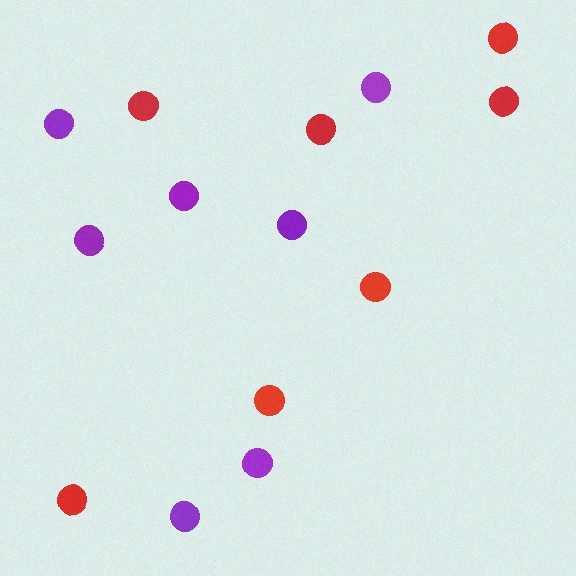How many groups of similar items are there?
There are 2 groups: one group of purple circles (7) and one group of red circles (7).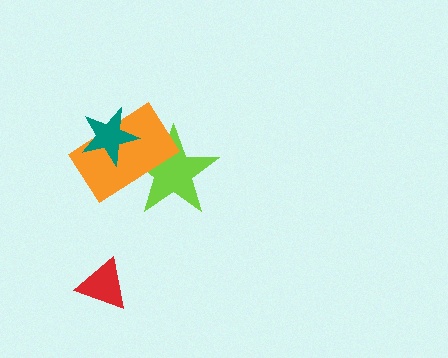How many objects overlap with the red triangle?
0 objects overlap with the red triangle.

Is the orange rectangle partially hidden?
Yes, it is partially covered by another shape.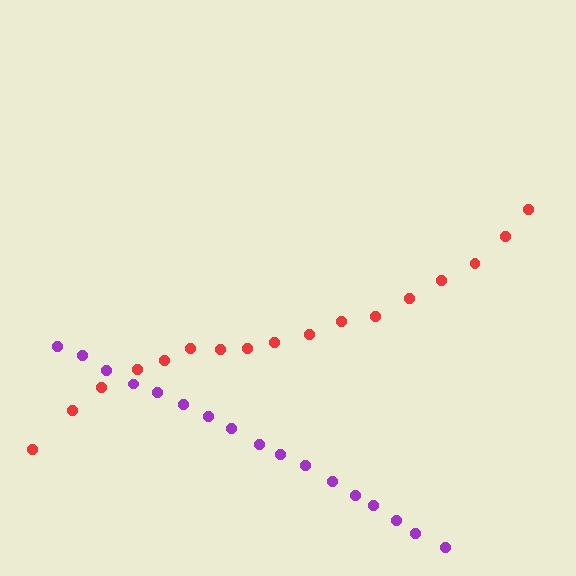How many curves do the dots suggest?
There are 2 distinct paths.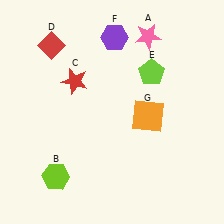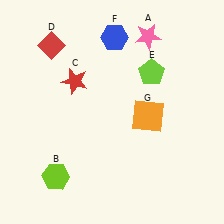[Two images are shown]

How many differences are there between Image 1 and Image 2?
There is 1 difference between the two images.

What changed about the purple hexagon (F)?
In Image 1, F is purple. In Image 2, it changed to blue.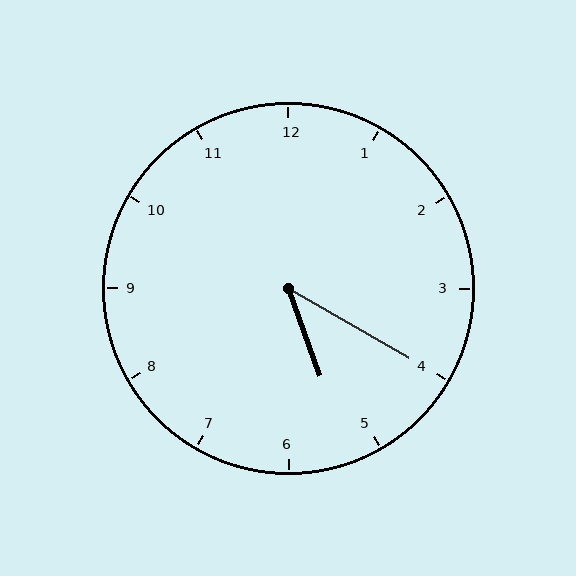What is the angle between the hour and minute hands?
Approximately 40 degrees.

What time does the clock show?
5:20.